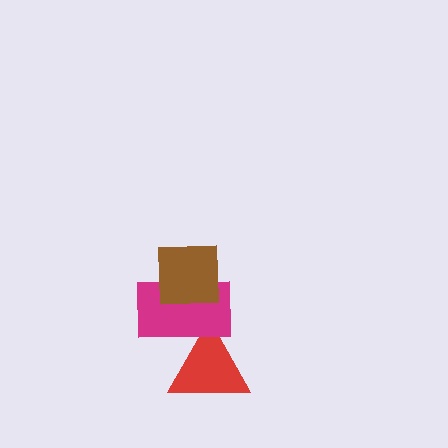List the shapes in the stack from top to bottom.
From top to bottom: the brown square, the magenta rectangle, the red triangle.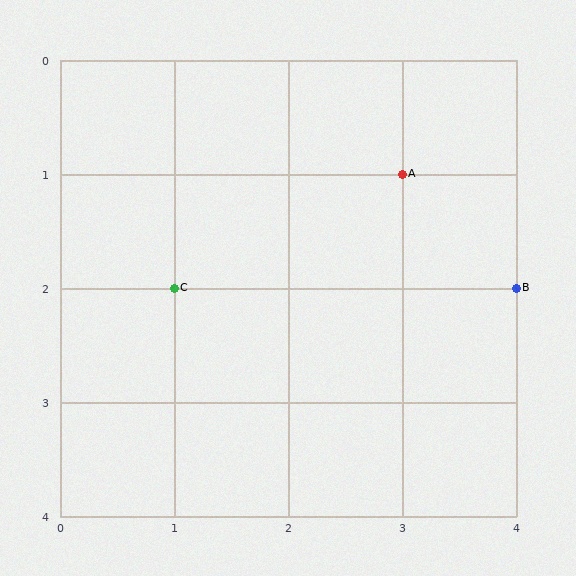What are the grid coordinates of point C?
Point C is at grid coordinates (1, 2).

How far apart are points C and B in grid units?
Points C and B are 3 columns apart.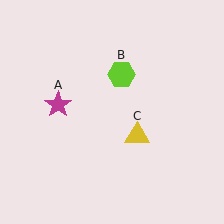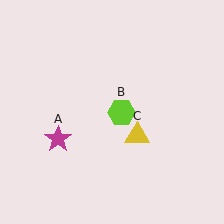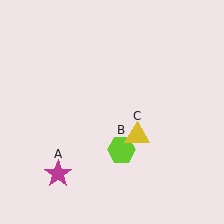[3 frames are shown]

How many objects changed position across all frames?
2 objects changed position: magenta star (object A), lime hexagon (object B).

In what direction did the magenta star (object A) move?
The magenta star (object A) moved down.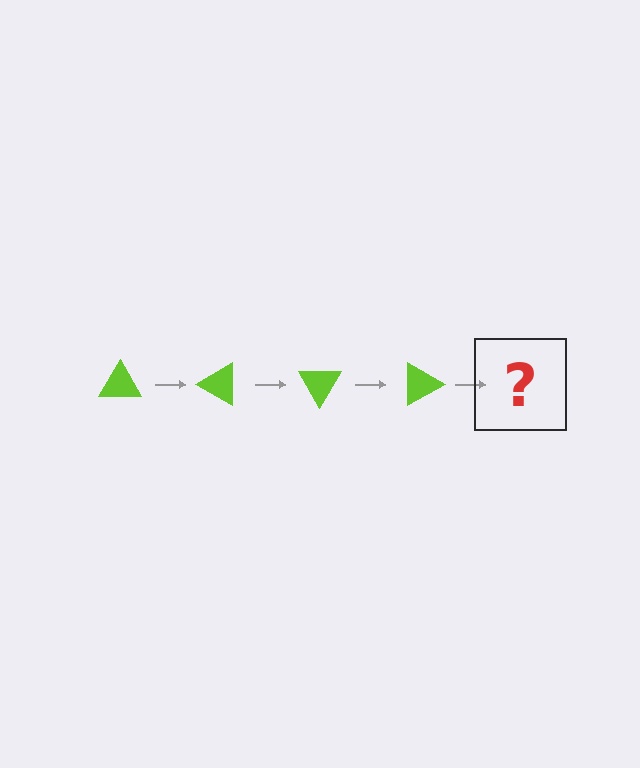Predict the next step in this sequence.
The next step is a lime triangle rotated 120 degrees.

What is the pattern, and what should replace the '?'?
The pattern is that the triangle rotates 30 degrees each step. The '?' should be a lime triangle rotated 120 degrees.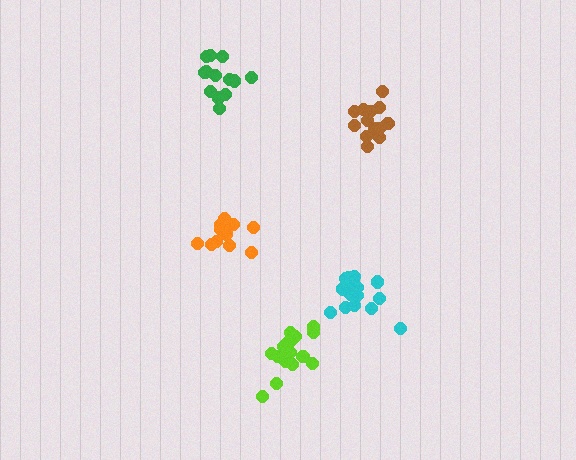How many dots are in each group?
Group 1: 17 dots, Group 2: 13 dots, Group 3: 17 dots, Group 4: 13 dots, Group 5: 11 dots (71 total).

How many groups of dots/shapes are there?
There are 5 groups.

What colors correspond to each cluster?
The clusters are colored: cyan, green, lime, brown, orange.